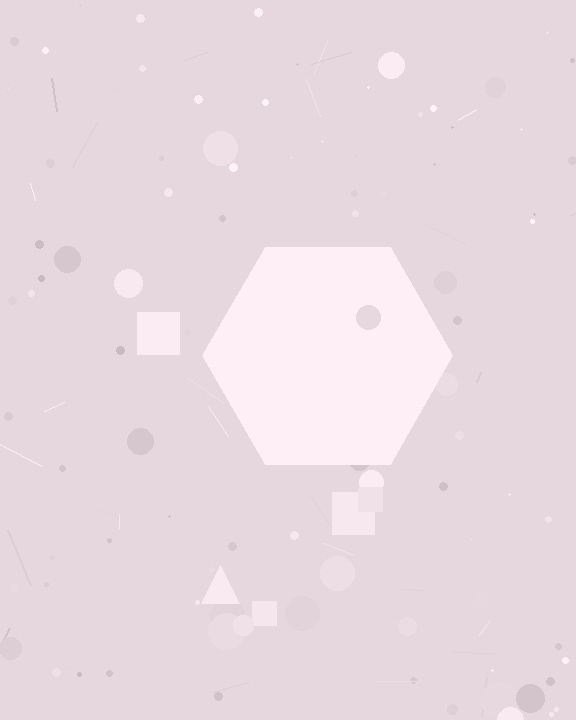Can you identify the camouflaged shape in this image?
The camouflaged shape is a hexagon.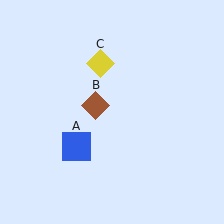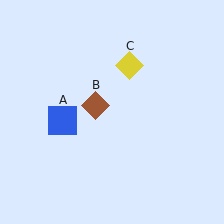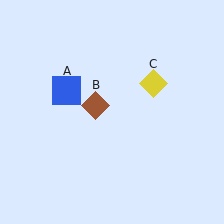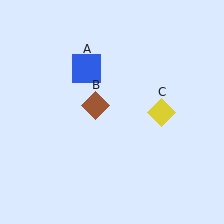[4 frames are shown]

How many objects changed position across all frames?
2 objects changed position: blue square (object A), yellow diamond (object C).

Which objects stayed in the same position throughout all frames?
Brown diamond (object B) remained stationary.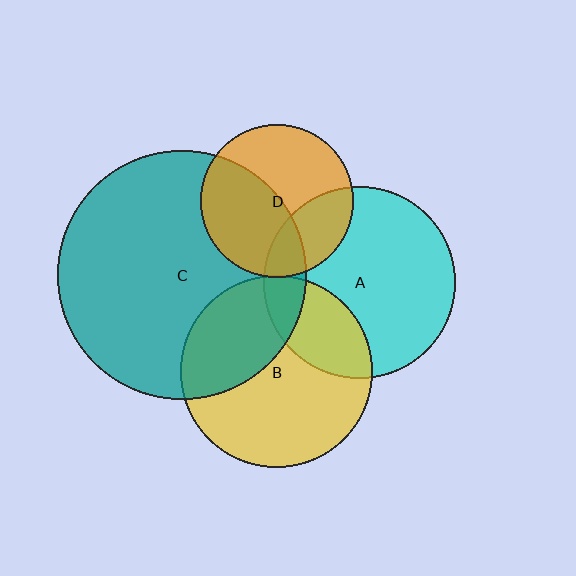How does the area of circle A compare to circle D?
Approximately 1.6 times.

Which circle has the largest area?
Circle C (teal).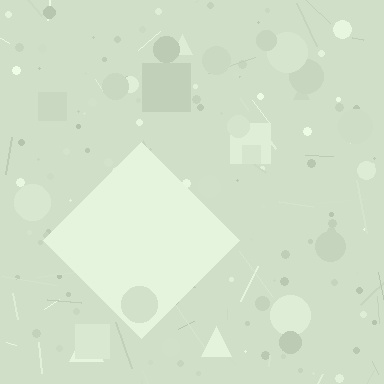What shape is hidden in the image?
A diamond is hidden in the image.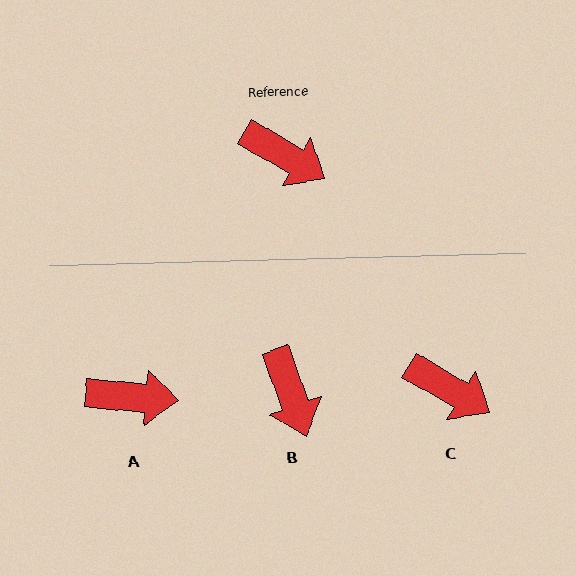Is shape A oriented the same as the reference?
No, it is off by about 25 degrees.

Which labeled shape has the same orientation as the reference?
C.